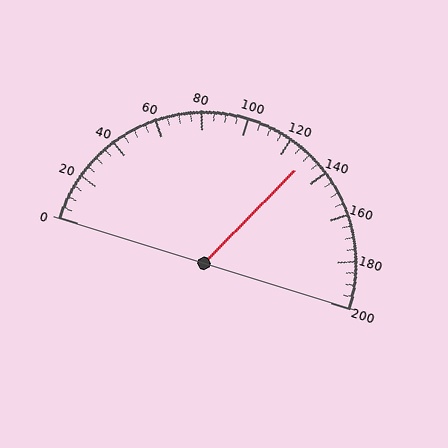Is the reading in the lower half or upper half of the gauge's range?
The reading is in the upper half of the range (0 to 200).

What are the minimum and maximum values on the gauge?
The gauge ranges from 0 to 200.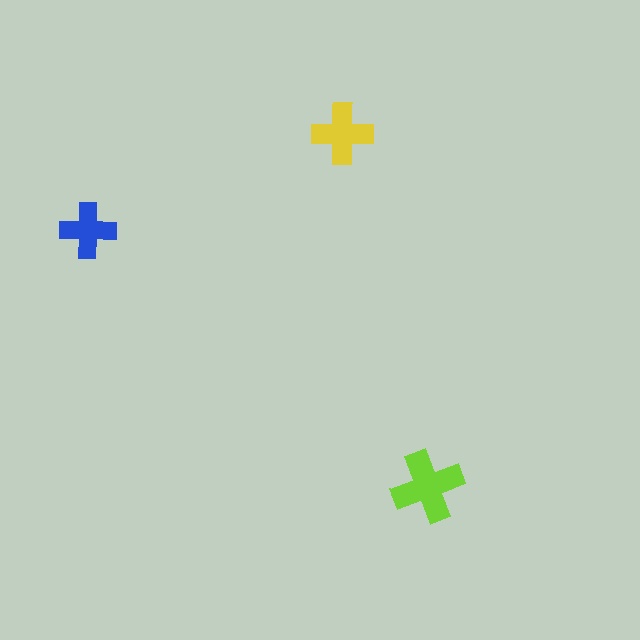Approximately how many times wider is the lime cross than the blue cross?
About 1.5 times wider.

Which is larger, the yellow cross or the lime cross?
The lime one.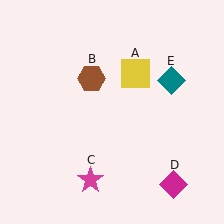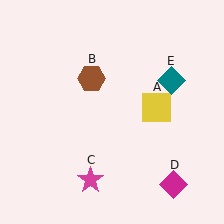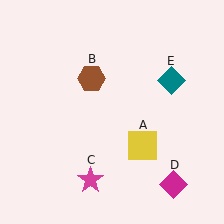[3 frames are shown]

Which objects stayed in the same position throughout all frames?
Brown hexagon (object B) and magenta star (object C) and magenta diamond (object D) and teal diamond (object E) remained stationary.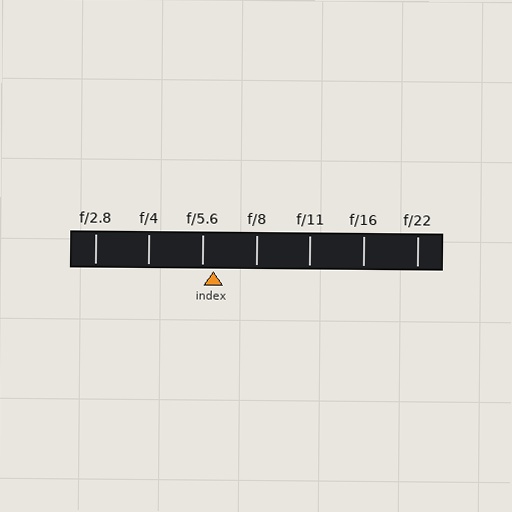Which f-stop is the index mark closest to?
The index mark is closest to f/5.6.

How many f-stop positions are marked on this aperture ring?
There are 7 f-stop positions marked.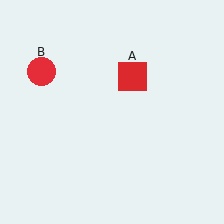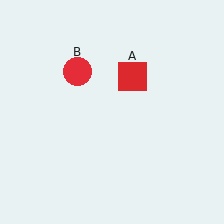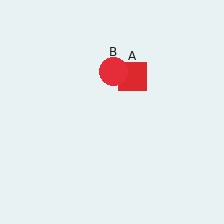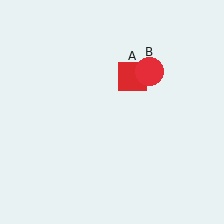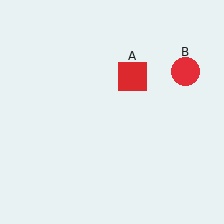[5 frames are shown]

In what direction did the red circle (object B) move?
The red circle (object B) moved right.